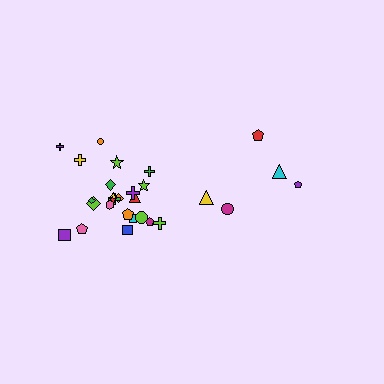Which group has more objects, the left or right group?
The left group.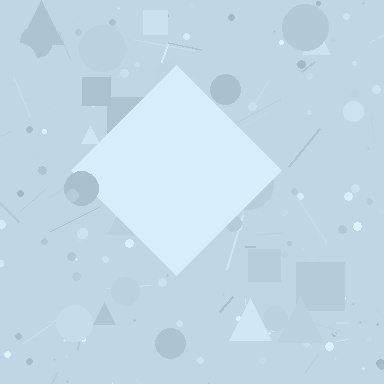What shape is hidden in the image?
A diamond is hidden in the image.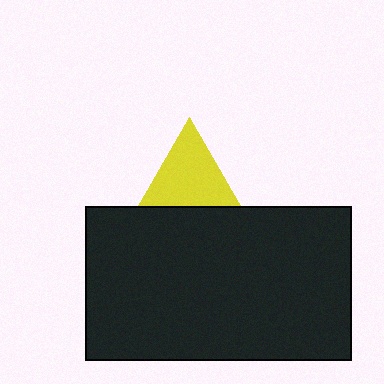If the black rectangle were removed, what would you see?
You would see the complete yellow triangle.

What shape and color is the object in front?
The object in front is a black rectangle.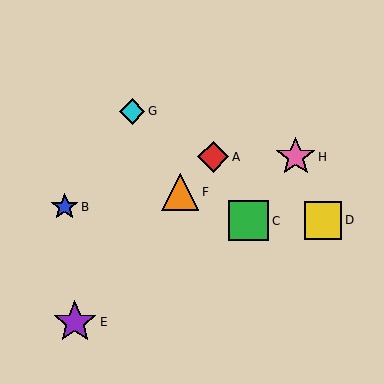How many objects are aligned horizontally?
2 objects (A, H) are aligned horizontally.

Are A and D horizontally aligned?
No, A is at y≈157 and D is at y≈220.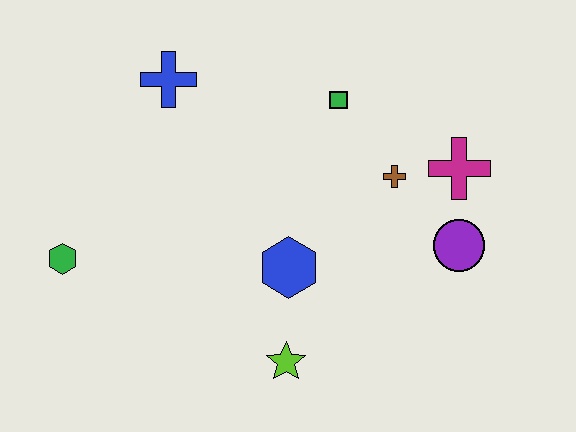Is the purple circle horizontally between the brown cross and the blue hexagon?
No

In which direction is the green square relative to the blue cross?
The green square is to the right of the blue cross.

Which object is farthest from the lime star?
The blue cross is farthest from the lime star.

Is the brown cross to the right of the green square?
Yes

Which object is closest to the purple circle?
The magenta cross is closest to the purple circle.